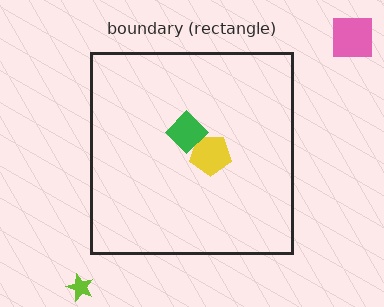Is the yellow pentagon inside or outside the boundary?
Inside.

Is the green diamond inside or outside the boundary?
Inside.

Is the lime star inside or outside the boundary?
Outside.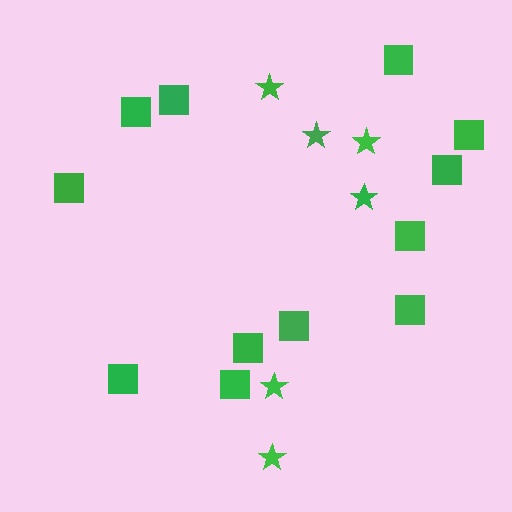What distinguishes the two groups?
There are 2 groups: one group of stars (6) and one group of squares (12).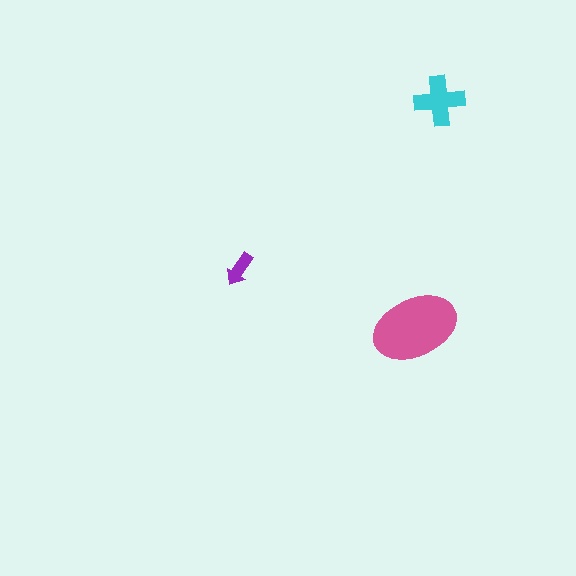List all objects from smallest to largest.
The purple arrow, the cyan cross, the pink ellipse.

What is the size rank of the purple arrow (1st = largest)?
3rd.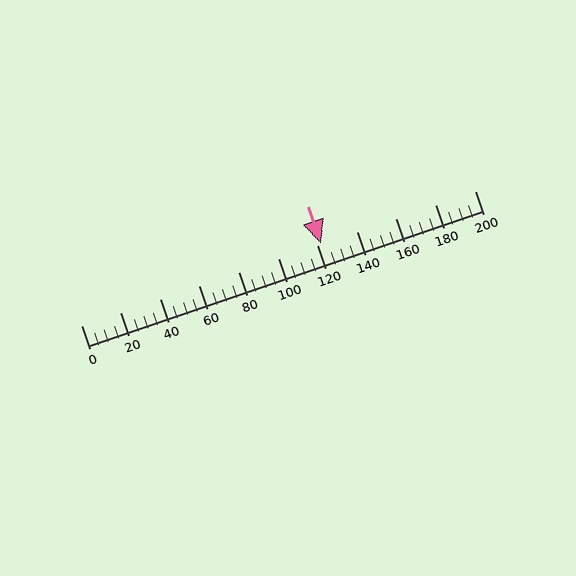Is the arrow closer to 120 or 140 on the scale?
The arrow is closer to 120.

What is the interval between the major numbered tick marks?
The major tick marks are spaced 20 units apart.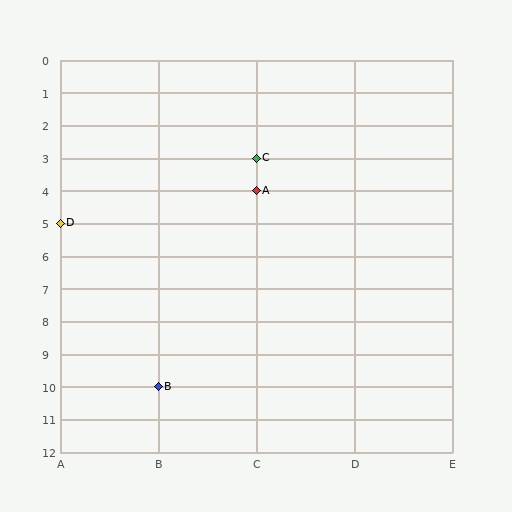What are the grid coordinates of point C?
Point C is at grid coordinates (C, 3).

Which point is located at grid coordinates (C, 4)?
Point A is at (C, 4).